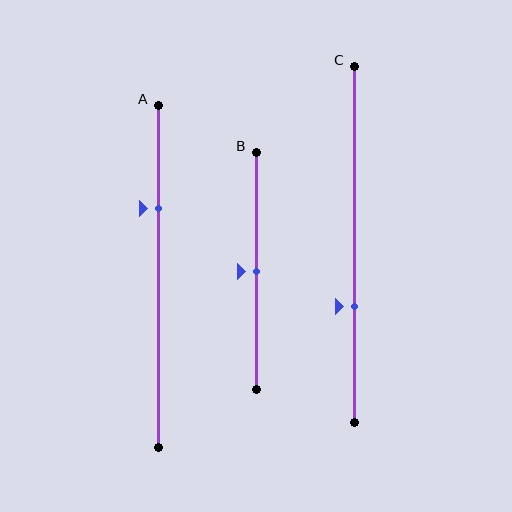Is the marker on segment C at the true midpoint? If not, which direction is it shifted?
No, the marker on segment C is shifted downward by about 18% of the segment length.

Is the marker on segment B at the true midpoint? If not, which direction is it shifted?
Yes, the marker on segment B is at the true midpoint.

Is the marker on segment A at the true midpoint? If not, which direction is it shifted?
No, the marker on segment A is shifted upward by about 20% of the segment length.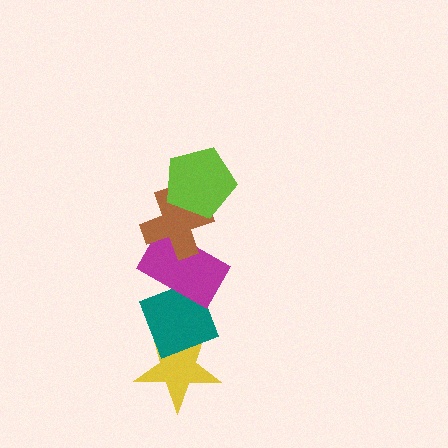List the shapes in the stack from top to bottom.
From top to bottom: the lime pentagon, the brown cross, the magenta rectangle, the teal diamond, the yellow star.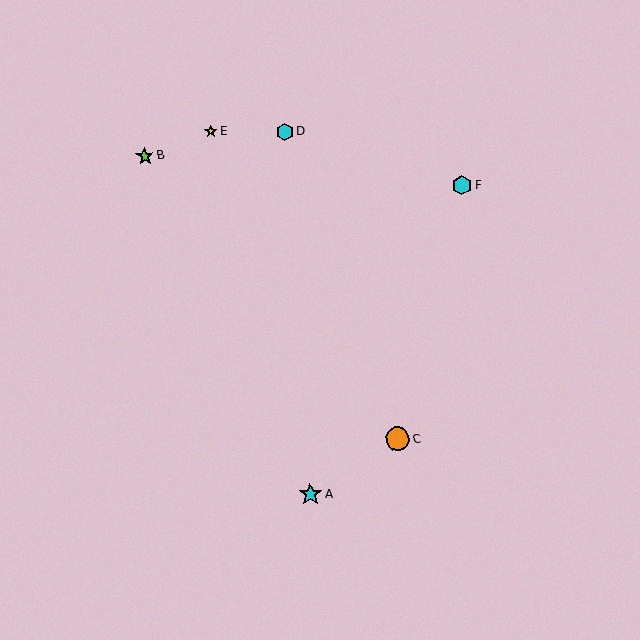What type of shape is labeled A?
Shape A is a cyan star.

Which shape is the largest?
The orange circle (labeled C) is the largest.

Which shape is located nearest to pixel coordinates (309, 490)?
The cyan star (labeled A) at (310, 495) is nearest to that location.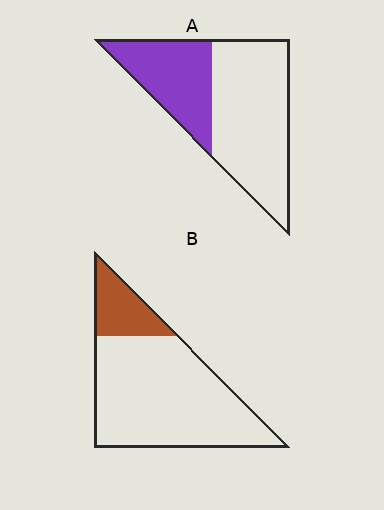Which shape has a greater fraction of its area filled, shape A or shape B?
Shape A.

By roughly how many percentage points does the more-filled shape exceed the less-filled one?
By roughly 15 percentage points (A over B).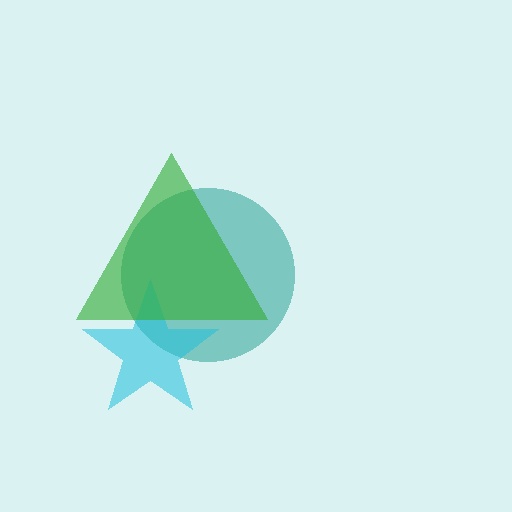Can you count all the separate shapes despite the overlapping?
Yes, there are 3 separate shapes.